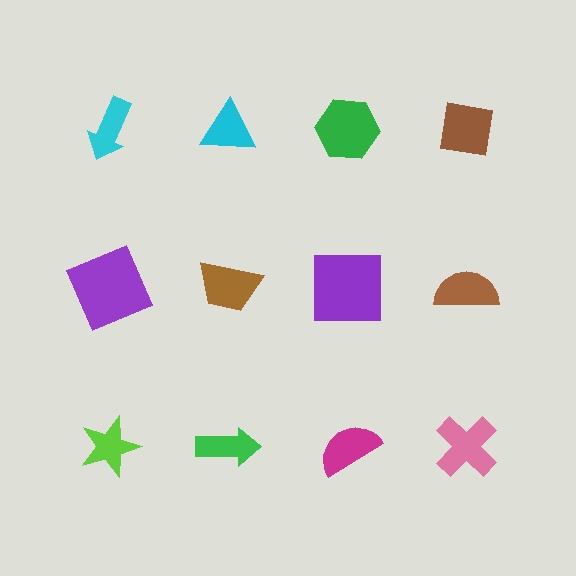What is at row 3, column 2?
A green arrow.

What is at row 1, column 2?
A cyan triangle.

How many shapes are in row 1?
4 shapes.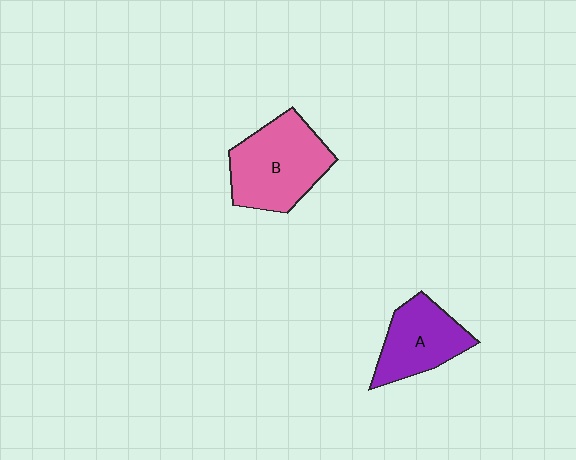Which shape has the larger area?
Shape B (pink).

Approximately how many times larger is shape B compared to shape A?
Approximately 1.4 times.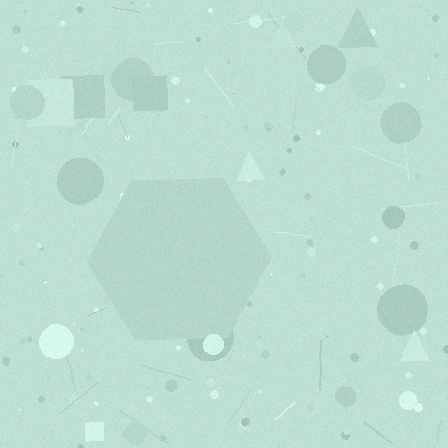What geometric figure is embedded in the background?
A hexagon is embedded in the background.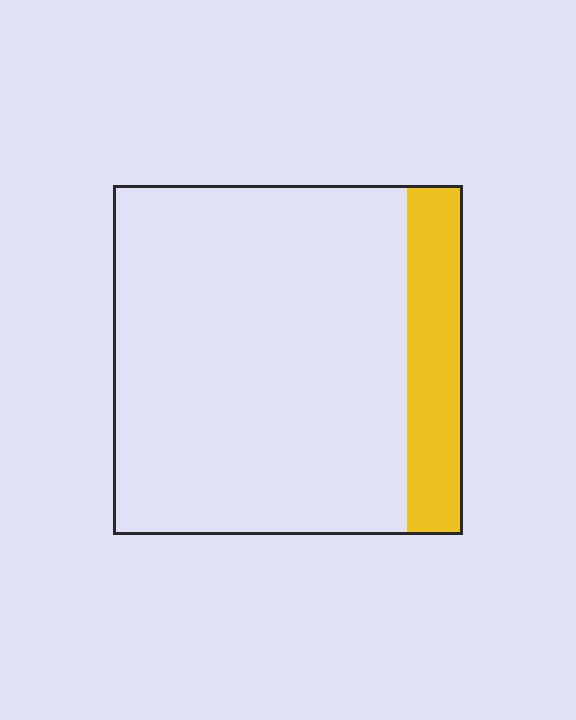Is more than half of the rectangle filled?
No.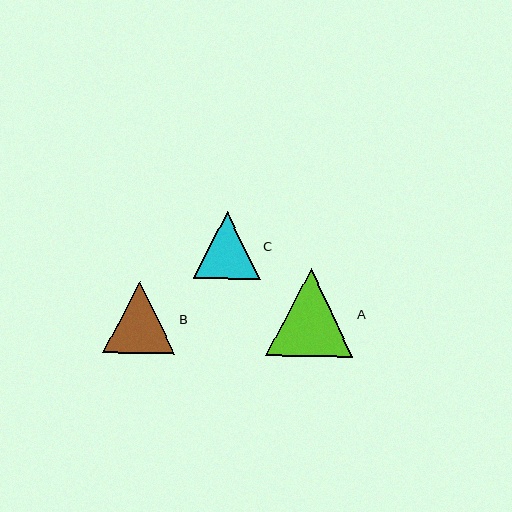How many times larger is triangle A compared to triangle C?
Triangle A is approximately 1.3 times the size of triangle C.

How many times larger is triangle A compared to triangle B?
Triangle A is approximately 1.2 times the size of triangle B.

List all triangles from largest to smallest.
From largest to smallest: A, B, C.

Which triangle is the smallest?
Triangle C is the smallest with a size of approximately 67 pixels.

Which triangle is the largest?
Triangle A is the largest with a size of approximately 87 pixels.